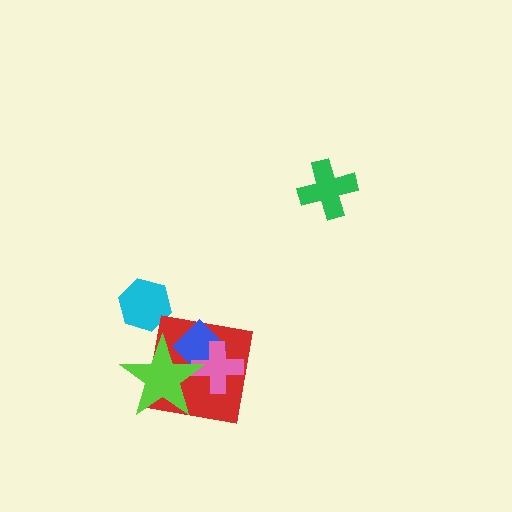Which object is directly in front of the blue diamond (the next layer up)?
The pink cross is directly in front of the blue diamond.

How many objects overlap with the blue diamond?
3 objects overlap with the blue diamond.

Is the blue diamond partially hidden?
Yes, it is partially covered by another shape.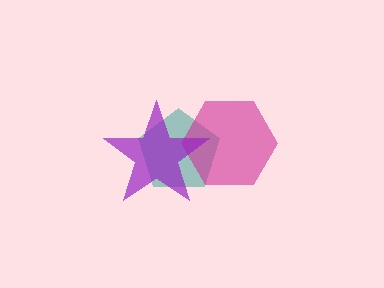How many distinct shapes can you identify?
There are 3 distinct shapes: a teal pentagon, a magenta hexagon, a purple star.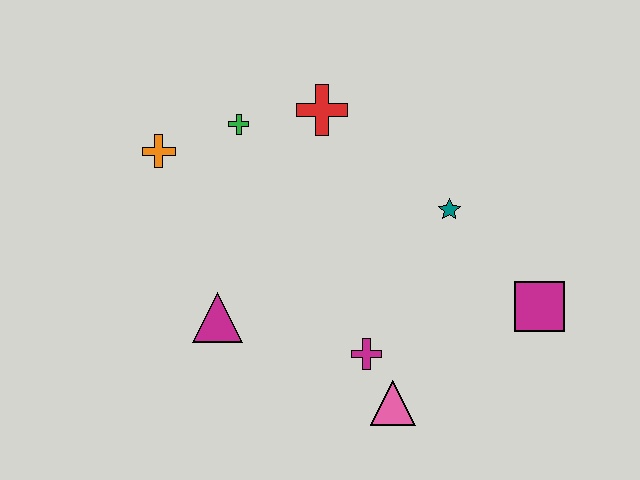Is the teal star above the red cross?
No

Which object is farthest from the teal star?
The orange cross is farthest from the teal star.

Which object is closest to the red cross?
The green cross is closest to the red cross.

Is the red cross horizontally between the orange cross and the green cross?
No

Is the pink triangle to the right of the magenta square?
No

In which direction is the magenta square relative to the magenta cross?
The magenta square is to the right of the magenta cross.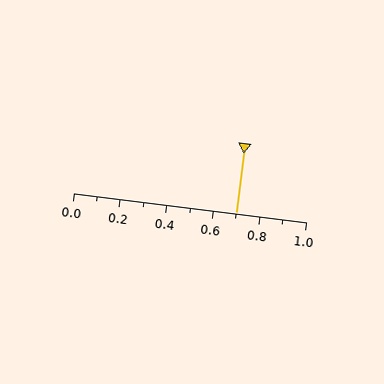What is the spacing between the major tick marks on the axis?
The major ticks are spaced 0.2 apart.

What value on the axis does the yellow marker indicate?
The marker indicates approximately 0.7.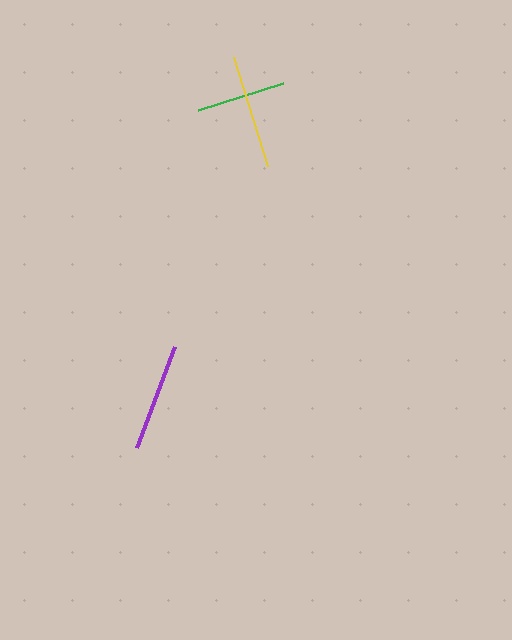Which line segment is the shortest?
The green line is the shortest at approximately 89 pixels.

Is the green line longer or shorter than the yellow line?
The yellow line is longer than the green line.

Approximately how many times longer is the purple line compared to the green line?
The purple line is approximately 1.2 times the length of the green line.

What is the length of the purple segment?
The purple segment is approximately 107 pixels long.